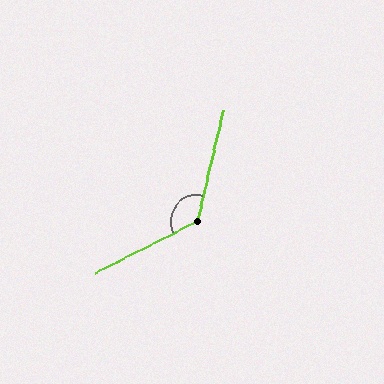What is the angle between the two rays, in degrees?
Approximately 130 degrees.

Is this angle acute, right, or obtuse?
It is obtuse.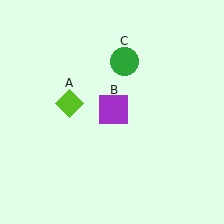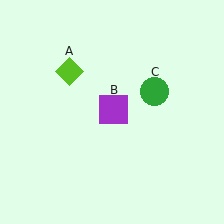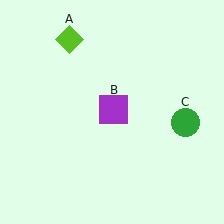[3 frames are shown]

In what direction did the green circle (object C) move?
The green circle (object C) moved down and to the right.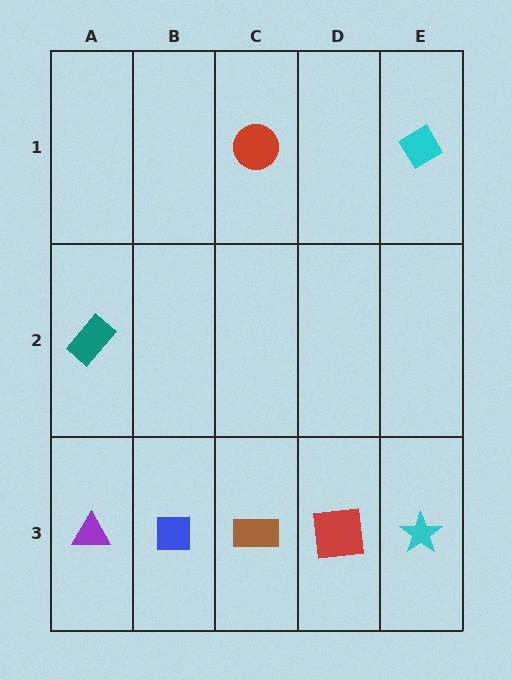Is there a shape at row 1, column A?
No, that cell is empty.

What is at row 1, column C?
A red circle.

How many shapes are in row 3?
5 shapes.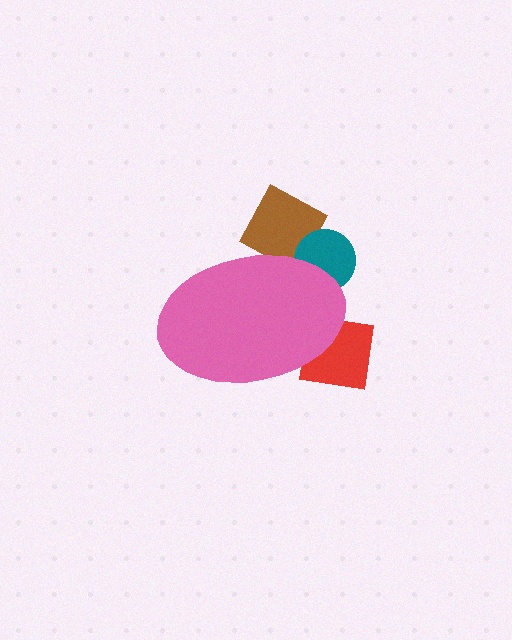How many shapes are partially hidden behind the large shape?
3 shapes are partially hidden.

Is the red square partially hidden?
Yes, the red square is partially hidden behind the pink ellipse.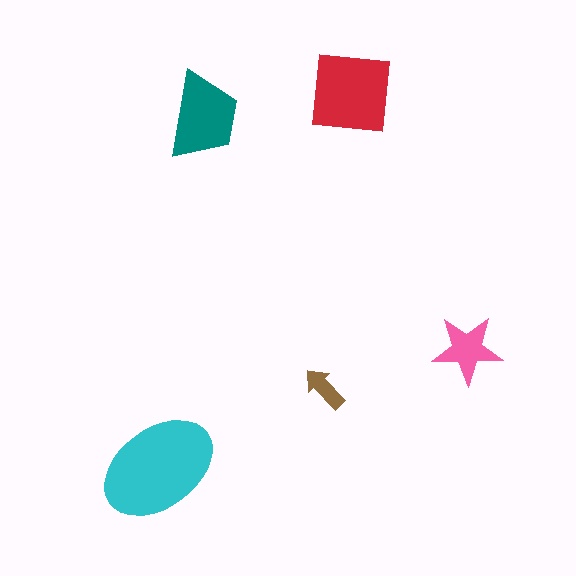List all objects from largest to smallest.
The cyan ellipse, the red square, the teal trapezoid, the pink star, the brown arrow.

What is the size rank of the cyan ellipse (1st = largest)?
1st.